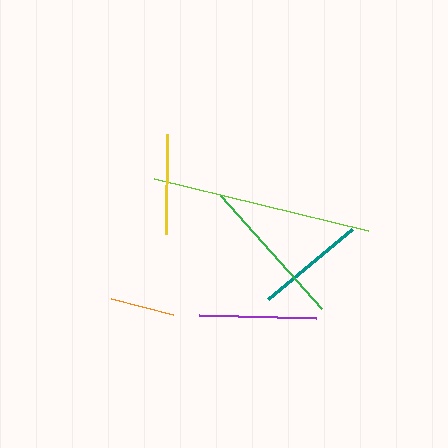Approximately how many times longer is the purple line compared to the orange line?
The purple line is approximately 1.8 times the length of the orange line.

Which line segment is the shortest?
The orange line is the shortest at approximately 64 pixels.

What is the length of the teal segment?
The teal segment is approximately 109 pixels long.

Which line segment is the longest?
The lime line is the longest at approximately 220 pixels.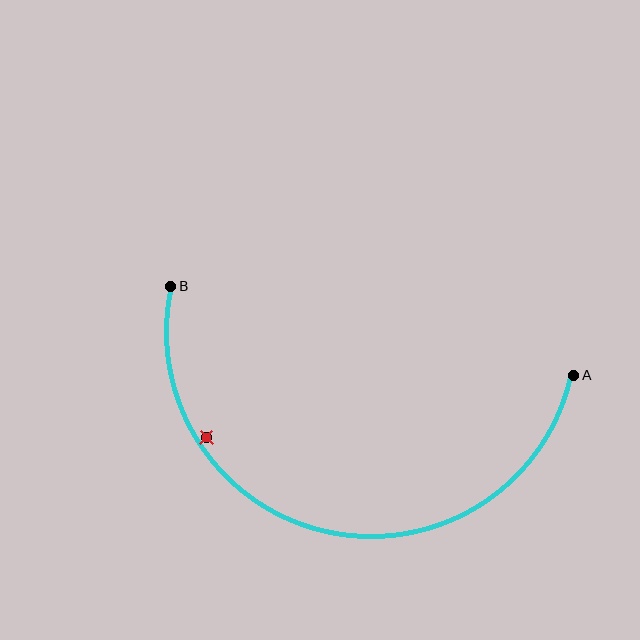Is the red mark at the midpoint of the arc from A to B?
No — the red mark does not lie on the arc at all. It sits slightly inside the curve.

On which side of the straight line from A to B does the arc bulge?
The arc bulges below the straight line connecting A and B.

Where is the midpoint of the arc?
The arc midpoint is the point on the curve farthest from the straight line joining A and B. It sits below that line.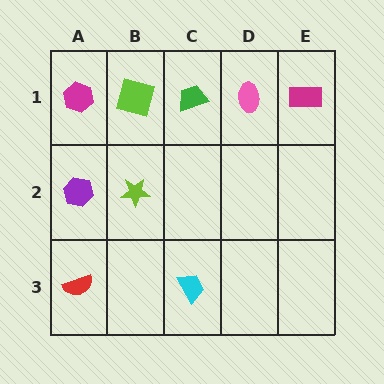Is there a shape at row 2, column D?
No, that cell is empty.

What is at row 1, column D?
A pink ellipse.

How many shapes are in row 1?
5 shapes.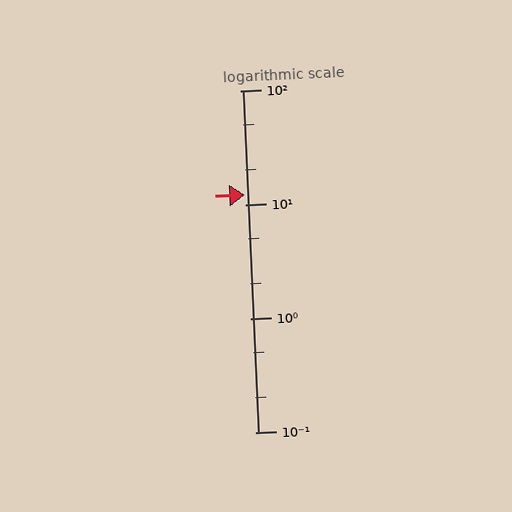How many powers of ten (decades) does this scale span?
The scale spans 3 decades, from 0.1 to 100.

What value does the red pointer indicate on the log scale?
The pointer indicates approximately 12.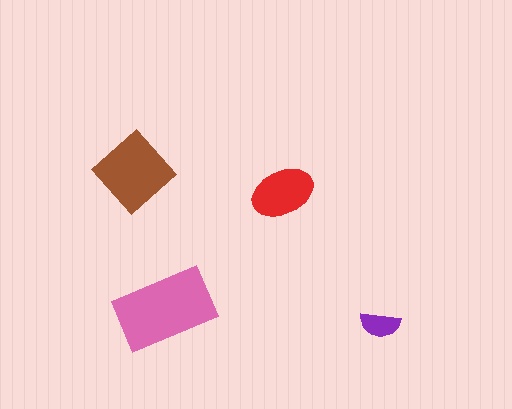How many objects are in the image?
There are 4 objects in the image.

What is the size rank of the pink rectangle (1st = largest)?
1st.